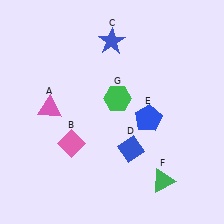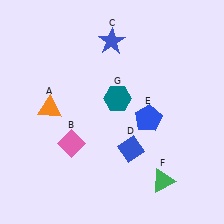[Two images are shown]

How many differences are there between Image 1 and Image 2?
There are 2 differences between the two images.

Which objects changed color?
A changed from pink to orange. G changed from green to teal.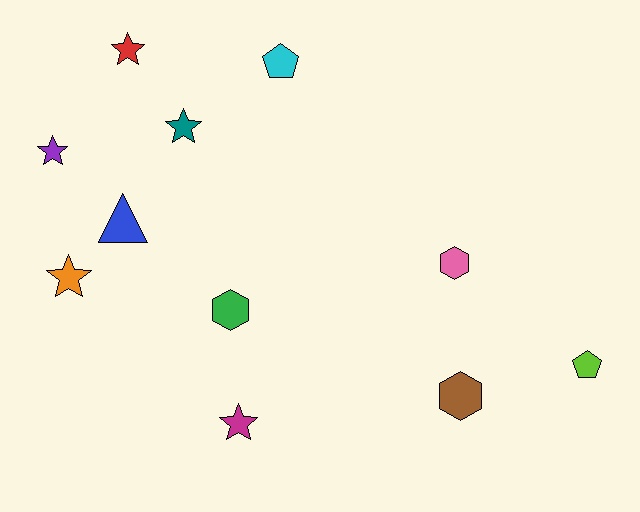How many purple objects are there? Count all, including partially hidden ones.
There is 1 purple object.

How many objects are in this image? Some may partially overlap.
There are 11 objects.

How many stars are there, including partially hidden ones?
There are 5 stars.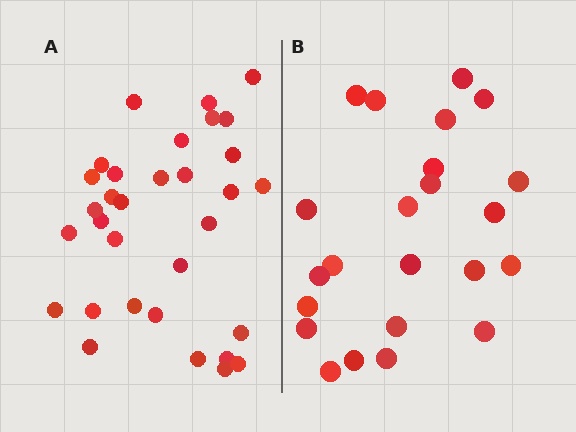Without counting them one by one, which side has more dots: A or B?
Region A (the left region) has more dots.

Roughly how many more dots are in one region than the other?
Region A has roughly 8 or so more dots than region B.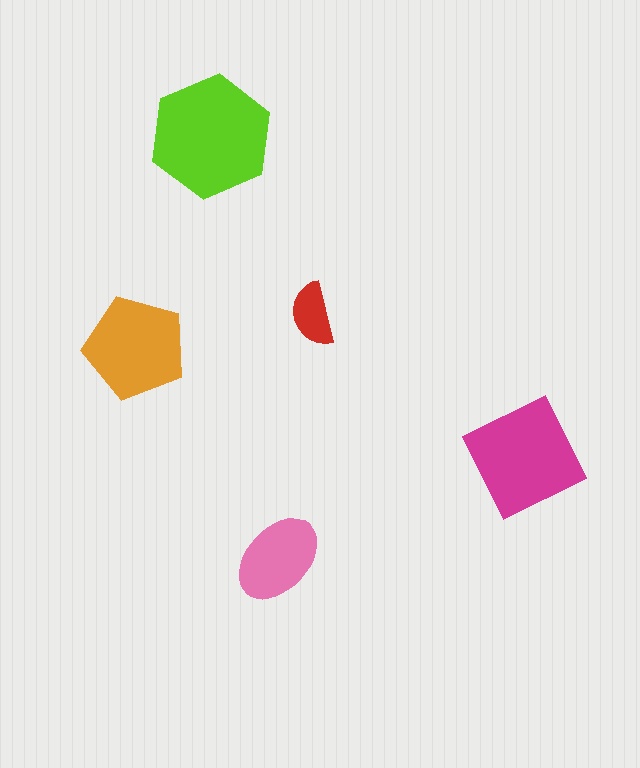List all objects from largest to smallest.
The lime hexagon, the magenta square, the orange pentagon, the pink ellipse, the red semicircle.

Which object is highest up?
The lime hexagon is topmost.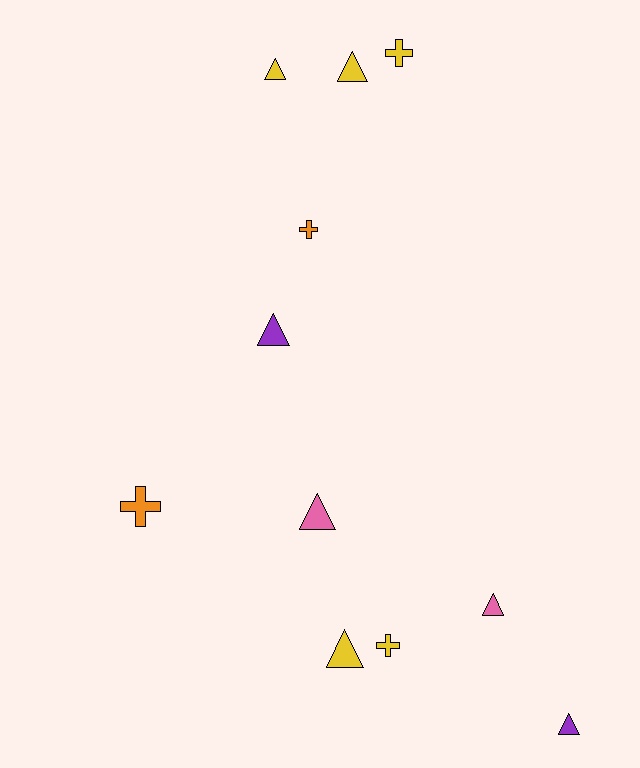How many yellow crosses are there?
There are 2 yellow crosses.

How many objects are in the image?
There are 11 objects.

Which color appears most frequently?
Yellow, with 5 objects.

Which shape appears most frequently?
Triangle, with 7 objects.